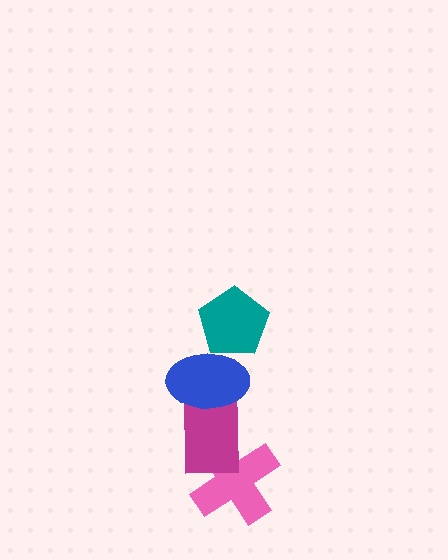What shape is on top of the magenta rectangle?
The blue ellipse is on top of the magenta rectangle.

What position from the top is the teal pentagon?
The teal pentagon is 1st from the top.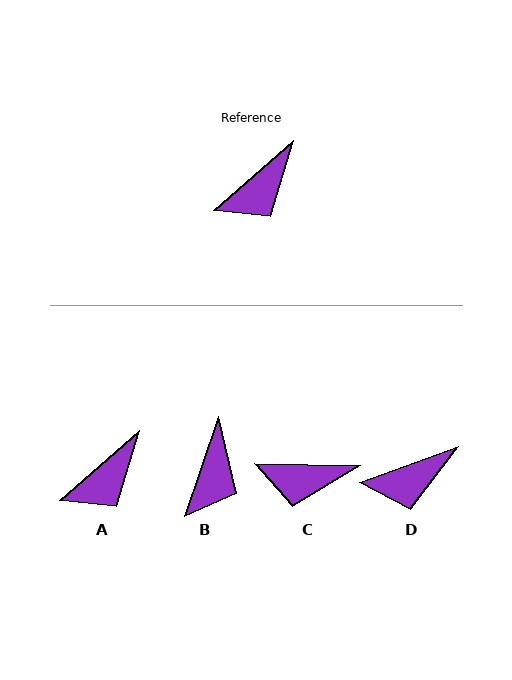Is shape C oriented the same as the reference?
No, it is off by about 42 degrees.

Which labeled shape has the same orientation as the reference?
A.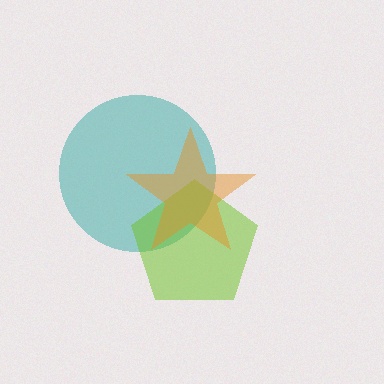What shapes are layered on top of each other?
The layered shapes are: a teal circle, a lime pentagon, an orange star.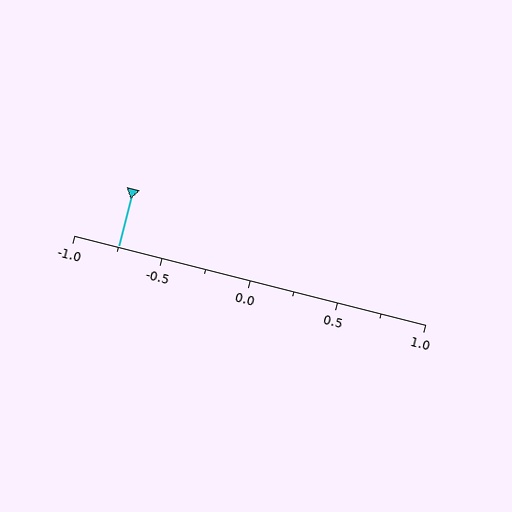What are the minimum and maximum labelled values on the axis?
The axis runs from -1.0 to 1.0.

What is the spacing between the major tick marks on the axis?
The major ticks are spaced 0.5 apart.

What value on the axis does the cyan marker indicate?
The marker indicates approximately -0.75.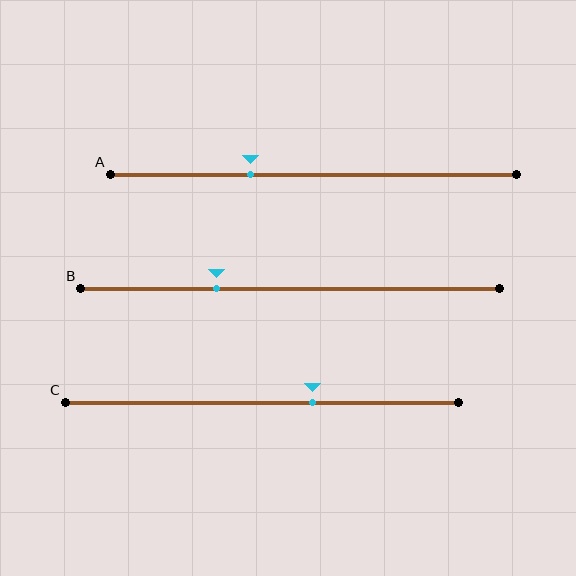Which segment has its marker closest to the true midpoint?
Segment C has its marker closest to the true midpoint.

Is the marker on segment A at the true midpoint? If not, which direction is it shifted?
No, the marker on segment A is shifted to the left by about 16% of the segment length.